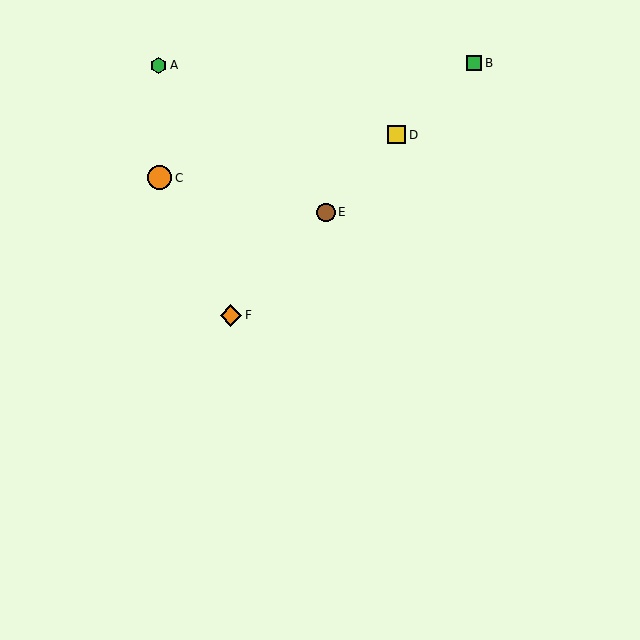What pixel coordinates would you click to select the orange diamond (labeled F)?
Click at (231, 315) to select the orange diamond F.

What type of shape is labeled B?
Shape B is a green square.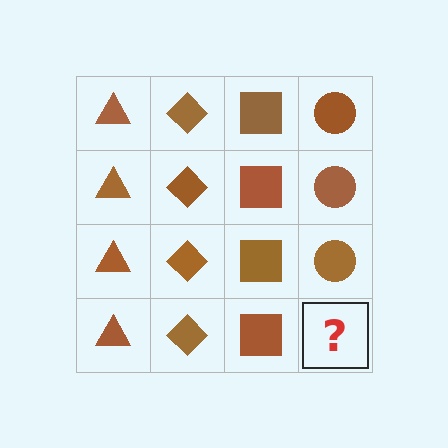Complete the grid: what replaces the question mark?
The question mark should be replaced with a brown circle.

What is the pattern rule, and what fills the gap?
The rule is that each column has a consistent shape. The gap should be filled with a brown circle.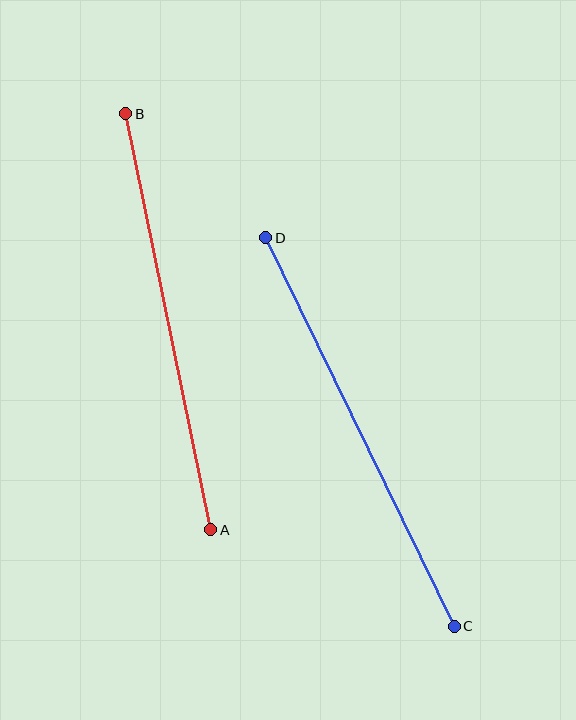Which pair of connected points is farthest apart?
Points C and D are farthest apart.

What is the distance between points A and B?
The distance is approximately 424 pixels.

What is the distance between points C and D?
The distance is approximately 431 pixels.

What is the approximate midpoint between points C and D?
The midpoint is at approximately (360, 432) pixels.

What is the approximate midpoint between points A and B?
The midpoint is at approximately (168, 322) pixels.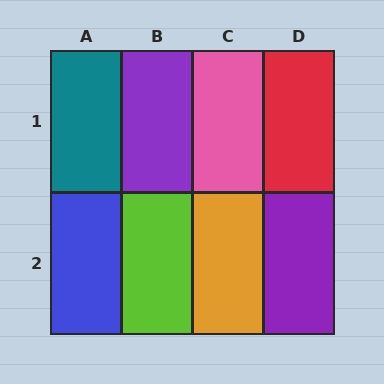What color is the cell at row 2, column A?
Blue.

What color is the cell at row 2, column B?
Lime.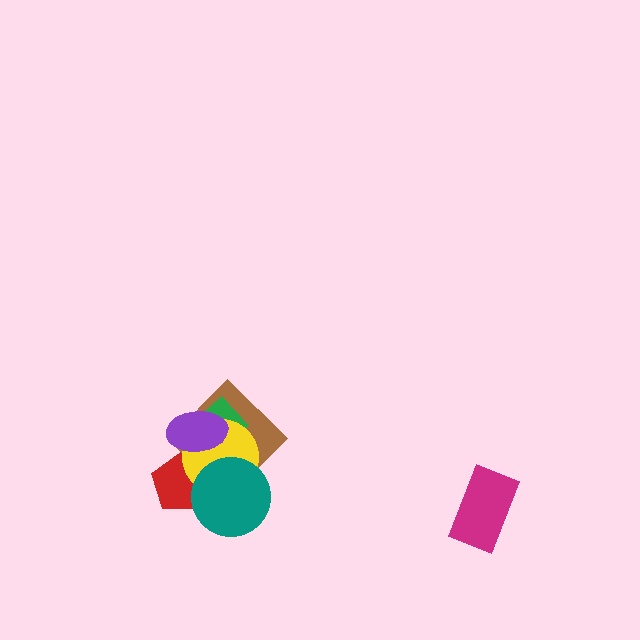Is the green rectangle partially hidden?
Yes, it is partially covered by another shape.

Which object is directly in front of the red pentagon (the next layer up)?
The brown diamond is directly in front of the red pentagon.